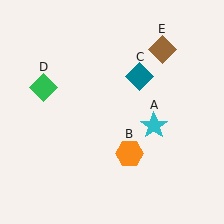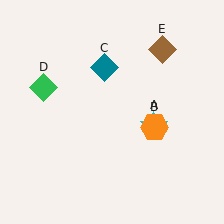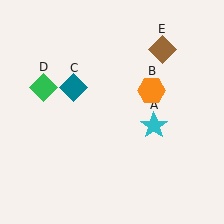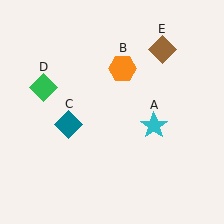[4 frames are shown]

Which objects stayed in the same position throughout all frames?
Cyan star (object A) and green diamond (object D) and brown diamond (object E) remained stationary.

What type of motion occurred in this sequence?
The orange hexagon (object B), teal diamond (object C) rotated counterclockwise around the center of the scene.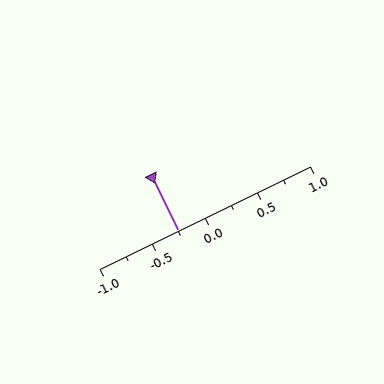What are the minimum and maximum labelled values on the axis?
The axis runs from -1.0 to 1.0.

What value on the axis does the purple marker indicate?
The marker indicates approximately -0.25.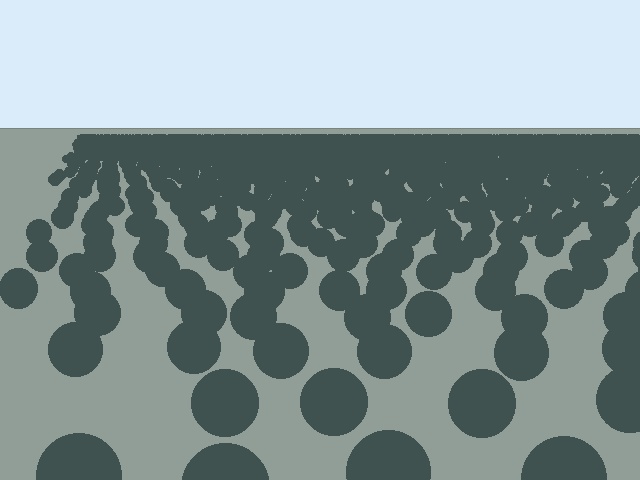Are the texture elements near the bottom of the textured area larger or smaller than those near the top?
Larger. Near the bottom, elements are closer to the viewer and appear at a bigger on-screen size.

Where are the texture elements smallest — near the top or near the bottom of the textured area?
Near the top.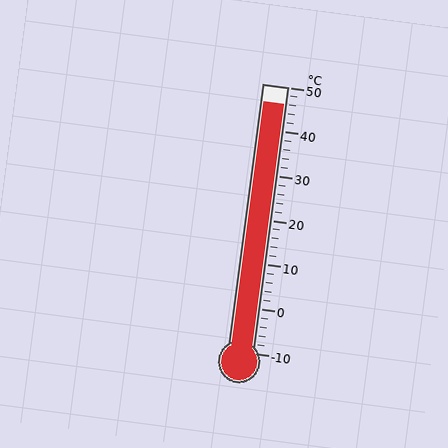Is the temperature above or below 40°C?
The temperature is above 40°C.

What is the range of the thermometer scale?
The thermometer scale ranges from -10°C to 50°C.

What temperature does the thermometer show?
The thermometer shows approximately 46°C.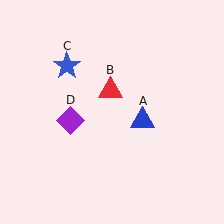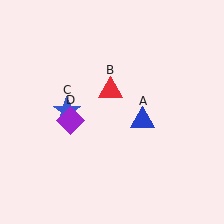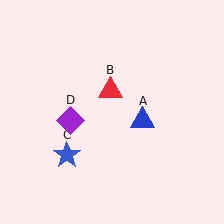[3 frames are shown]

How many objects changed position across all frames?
1 object changed position: blue star (object C).